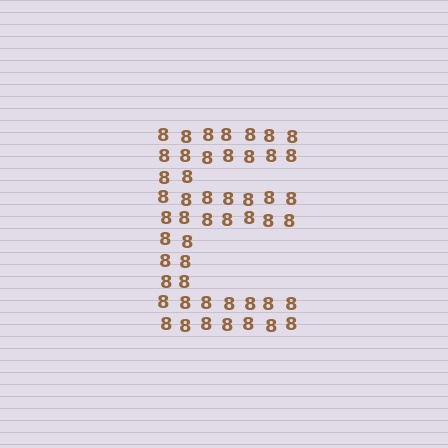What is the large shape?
The large shape is the letter E.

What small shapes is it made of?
It is made of small digit 8's.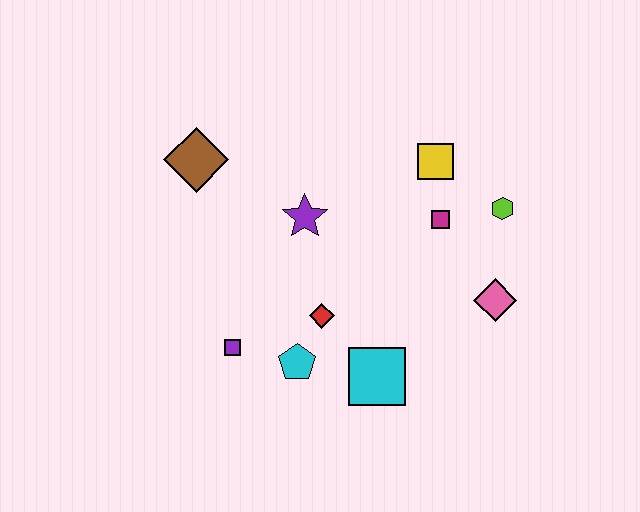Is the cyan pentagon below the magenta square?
Yes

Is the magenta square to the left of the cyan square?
No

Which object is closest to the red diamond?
The cyan pentagon is closest to the red diamond.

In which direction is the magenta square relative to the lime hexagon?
The magenta square is to the left of the lime hexagon.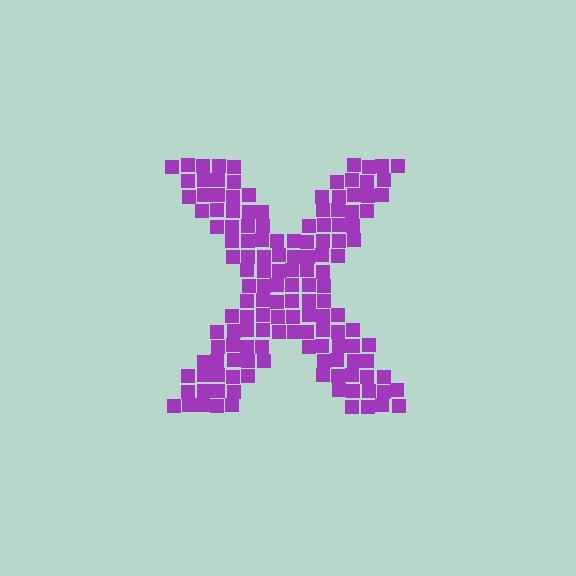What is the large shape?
The large shape is the letter X.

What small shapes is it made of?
It is made of small squares.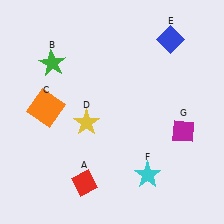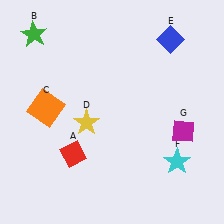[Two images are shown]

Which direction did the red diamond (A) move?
The red diamond (A) moved up.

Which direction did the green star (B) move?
The green star (B) moved up.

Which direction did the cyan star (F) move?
The cyan star (F) moved right.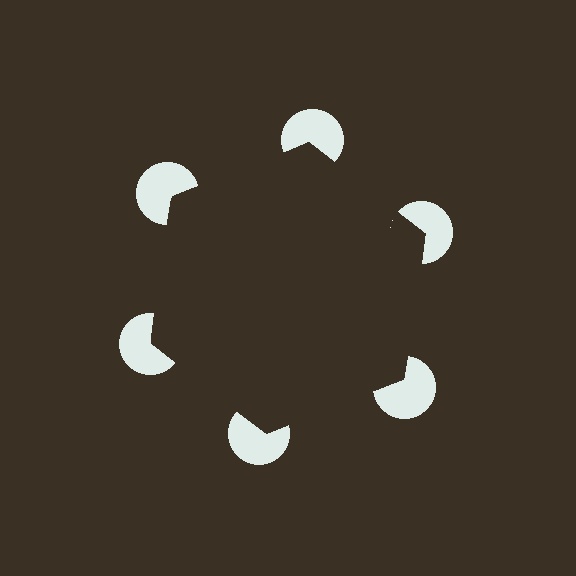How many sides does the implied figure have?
6 sides.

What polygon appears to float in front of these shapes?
An illusory hexagon — its edges are inferred from the aligned wedge cuts in the pac-man discs, not physically drawn.